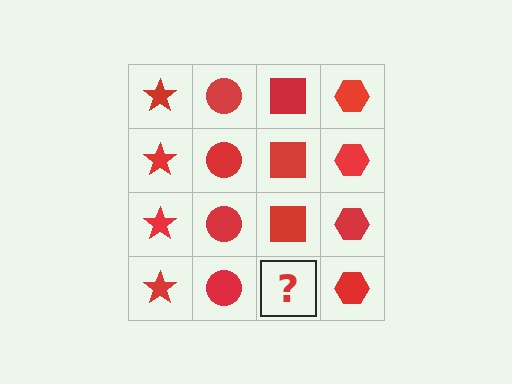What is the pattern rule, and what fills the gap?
The rule is that each column has a consistent shape. The gap should be filled with a red square.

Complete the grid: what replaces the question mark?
The question mark should be replaced with a red square.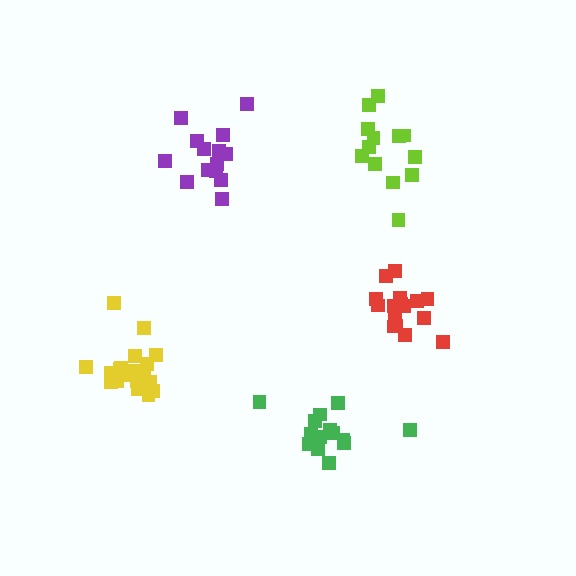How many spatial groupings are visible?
There are 5 spatial groupings.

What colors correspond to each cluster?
The clusters are colored: green, red, lime, yellow, purple.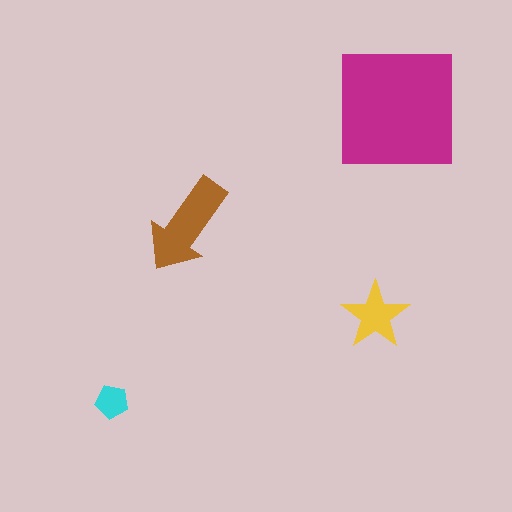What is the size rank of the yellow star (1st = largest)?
3rd.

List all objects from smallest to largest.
The cyan pentagon, the yellow star, the brown arrow, the magenta square.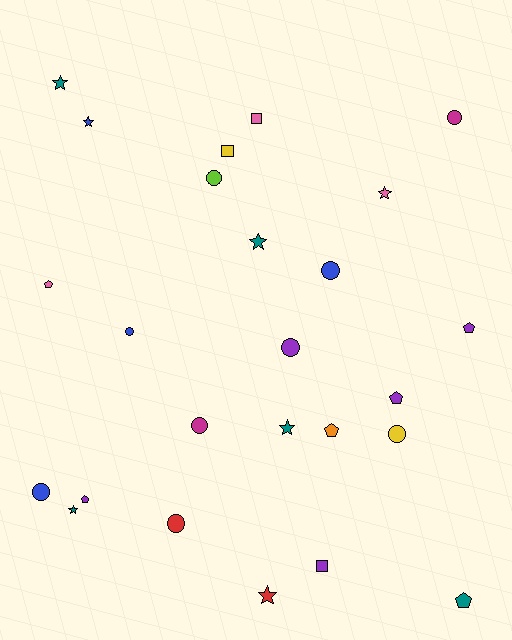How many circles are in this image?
There are 9 circles.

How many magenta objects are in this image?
There are 2 magenta objects.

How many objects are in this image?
There are 25 objects.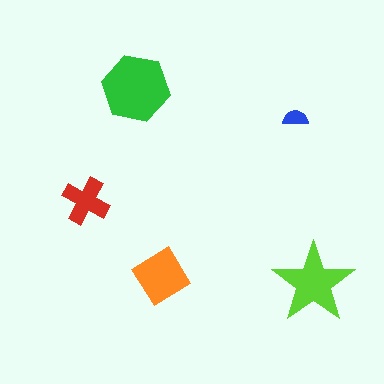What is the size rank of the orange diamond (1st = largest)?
3rd.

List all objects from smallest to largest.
The blue semicircle, the red cross, the orange diamond, the lime star, the green hexagon.